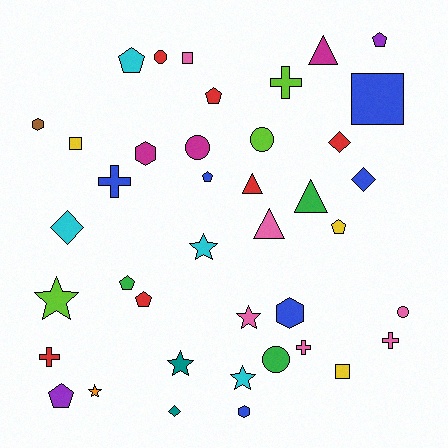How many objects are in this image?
There are 40 objects.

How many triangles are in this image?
There are 4 triangles.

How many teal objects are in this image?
There are 2 teal objects.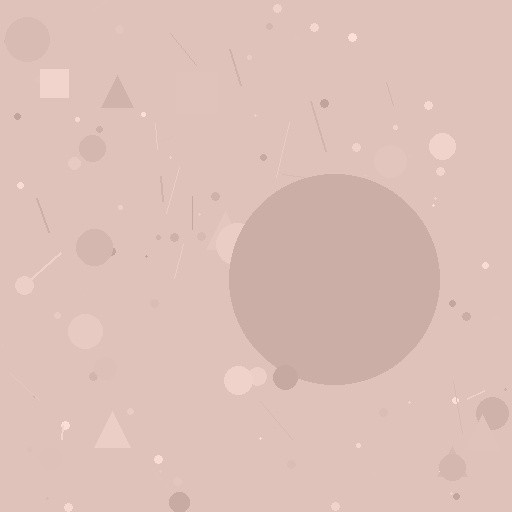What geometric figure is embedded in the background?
A circle is embedded in the background.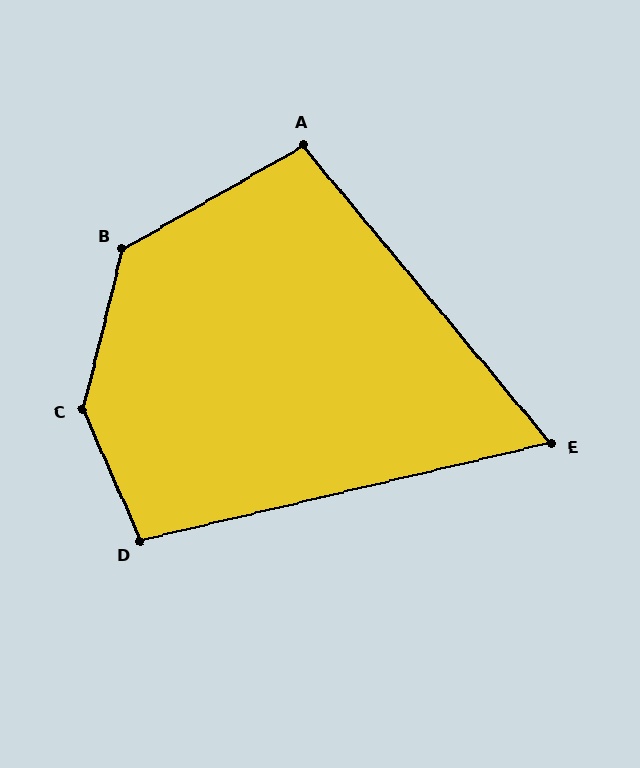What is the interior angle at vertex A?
Approximately 100 degrees (obtuse).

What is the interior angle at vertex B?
Approximately 134 degrees (obtuse).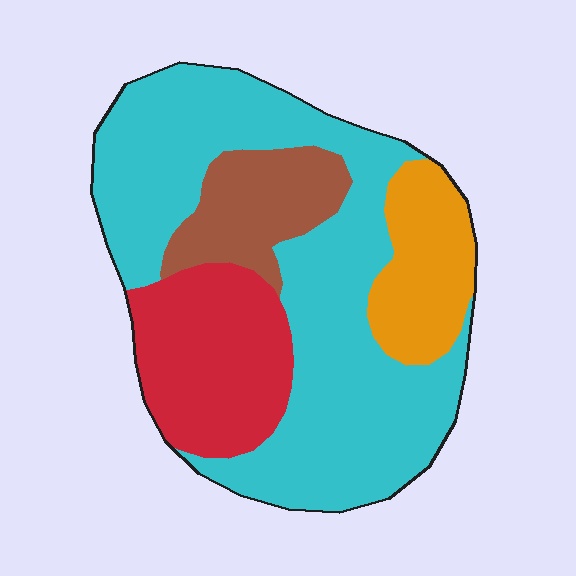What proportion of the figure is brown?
Brown takes up about one eighth (1/8) of the figure.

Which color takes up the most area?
Cyan, at roughly 55%.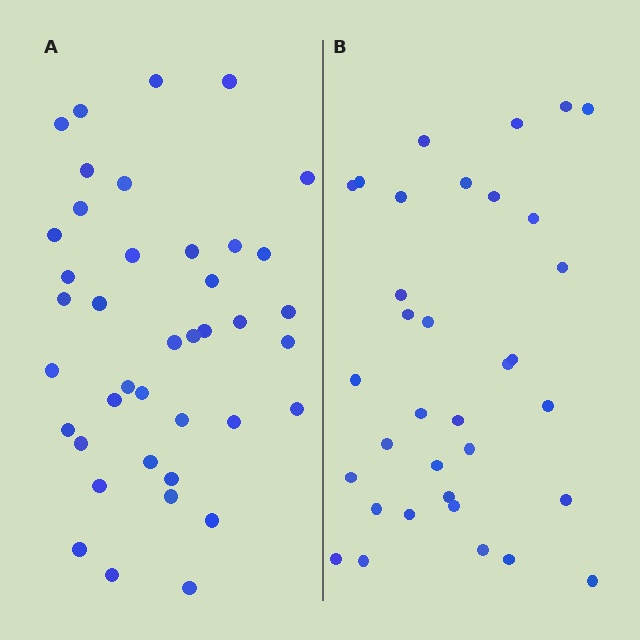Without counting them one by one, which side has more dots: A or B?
Region A (the left region) has more dots.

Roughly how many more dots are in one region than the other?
Region A has about 6 more dots than region B.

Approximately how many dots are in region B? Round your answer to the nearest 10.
About 30 dots. (The exact count is 34, which rounds to 30.)